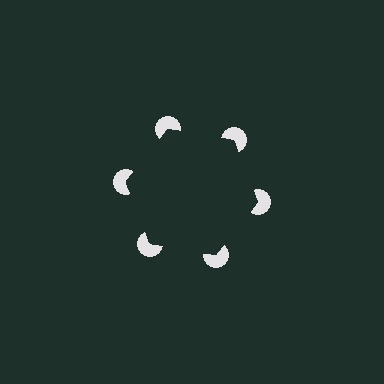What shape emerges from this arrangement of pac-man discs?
An illusory hexagon — its edges are inferred from the aligned wedge cuts in the pac-man discs, not physically drawn.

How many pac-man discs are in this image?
There are 6 — one at each vertex of the illusory hexagon.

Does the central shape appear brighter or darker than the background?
It typically appears slightly darker than the background, even though no actual brightness change is drawn.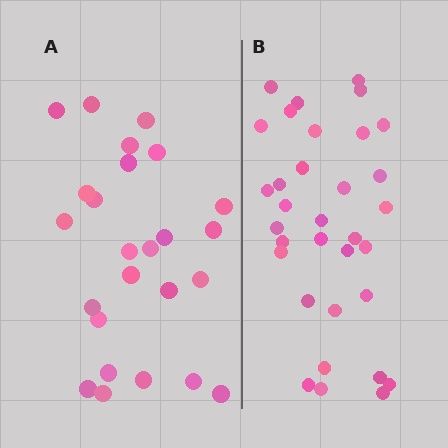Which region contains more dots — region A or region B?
Region B (the right region) has more dots.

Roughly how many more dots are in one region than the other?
Region B has roughly 8 or so more dots than region A.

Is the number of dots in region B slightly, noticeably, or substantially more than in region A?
Region B has noticeably more, but not dramatically so. The ratio is roughly 1.3 to 1.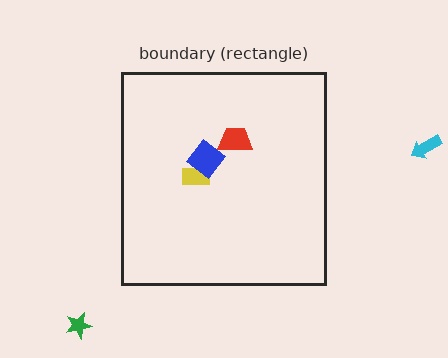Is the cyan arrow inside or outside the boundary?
Outside.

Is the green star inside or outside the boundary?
Outside.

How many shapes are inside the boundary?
3 inside, 2 outside.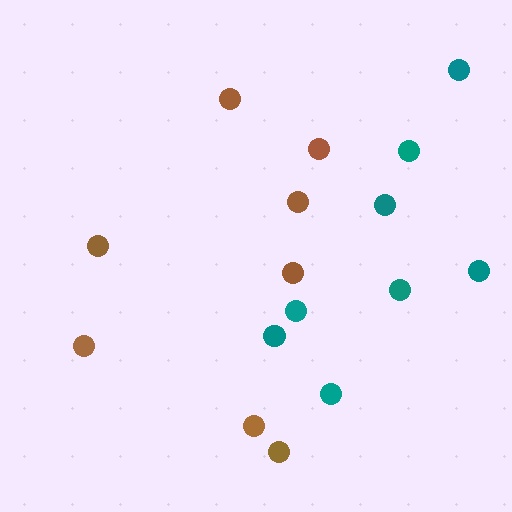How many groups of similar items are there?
There are 2 groups: one group of teal circles (8) and one group of brown circles (8).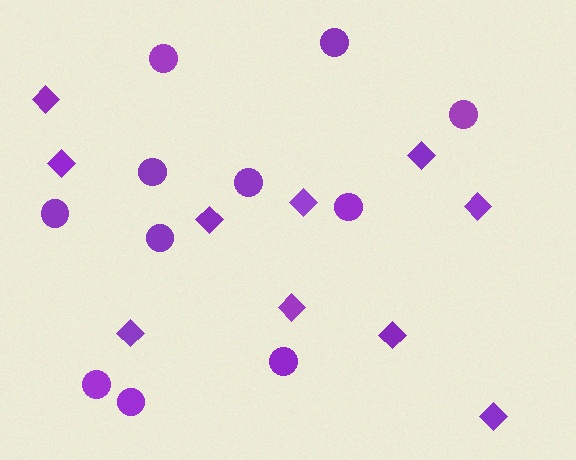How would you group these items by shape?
There are 2 groups: one group of circles (11) and one group of diamonds (10).